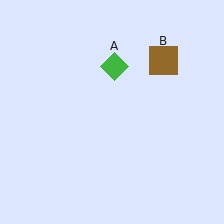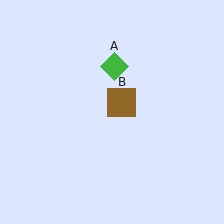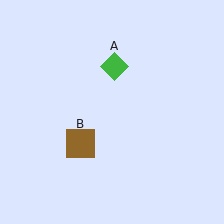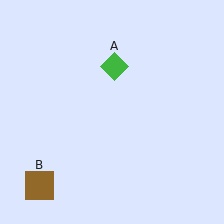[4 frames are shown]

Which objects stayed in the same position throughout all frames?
Green diamond (object A) remained stationary.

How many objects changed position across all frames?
1 object changed position: brown square (object B).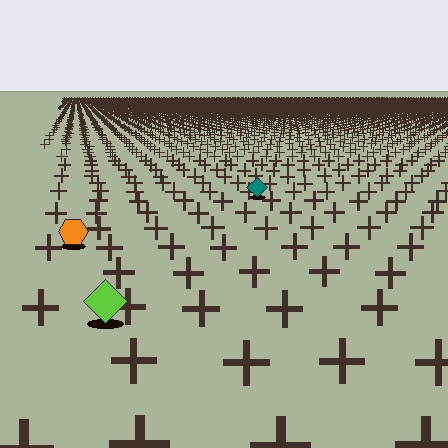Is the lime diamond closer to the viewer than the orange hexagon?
Yes. The lime diamond is closer — you can tell from the texture gradient: the ground texture is coarser near it.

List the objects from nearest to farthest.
From nearest to farthest: the lime diamond, the orange hexagon, the teal diamond.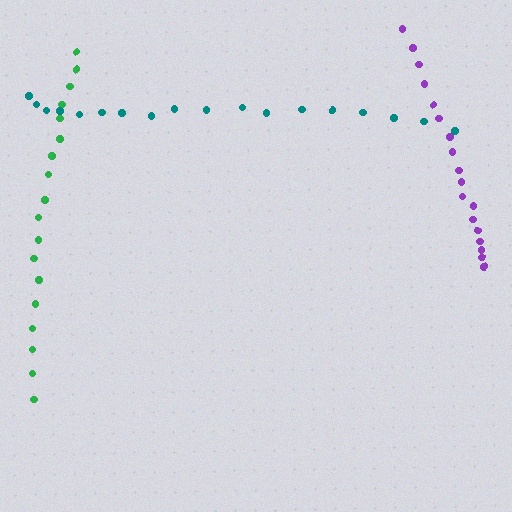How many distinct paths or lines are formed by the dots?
There are 3 distinct paths.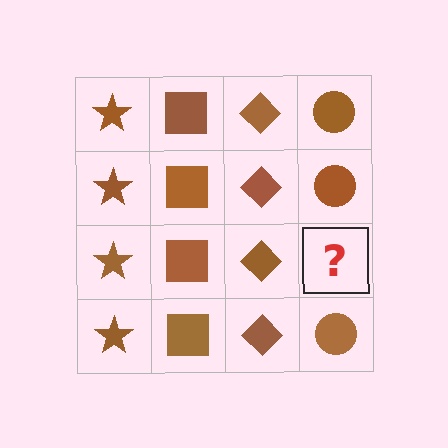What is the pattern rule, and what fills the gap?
The rule is that each column has a consistent shape. The gap should be filled with a brown circle.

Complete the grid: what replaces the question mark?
The question mark should be replaced with a brown circle.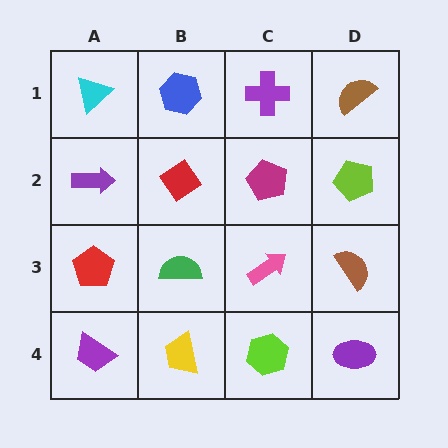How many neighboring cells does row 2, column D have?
3.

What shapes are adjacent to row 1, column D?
A lime pentagon (row 2, column D), a purple cross (row 1, column C).